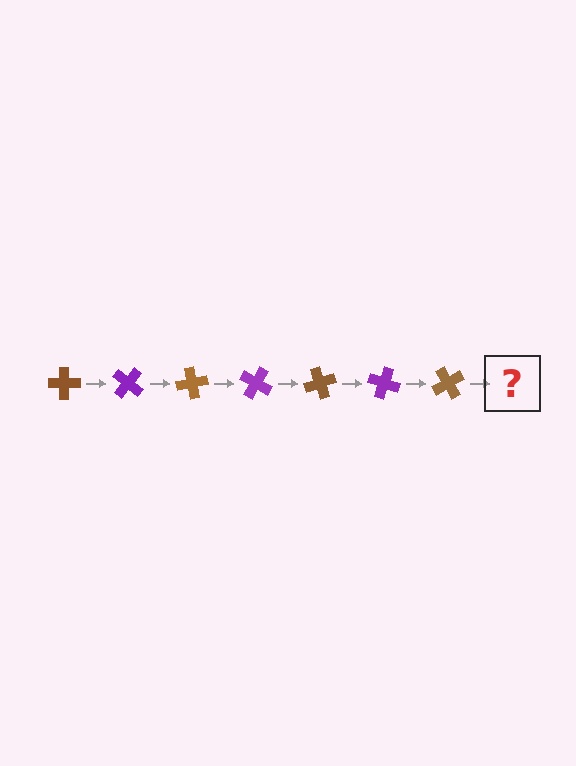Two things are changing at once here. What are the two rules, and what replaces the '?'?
The two rules are that it rotates 40 degrees each step and the color cycles through brown and purple. The '?' should be a purple cross, rotated 280 degrees from the start.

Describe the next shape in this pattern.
It should be a purple cross, rotated 280 degrees from the start.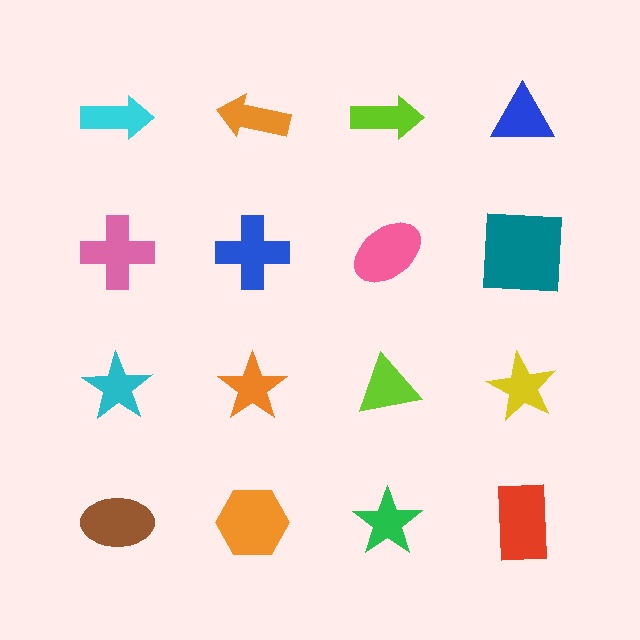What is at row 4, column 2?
An orange hexagon.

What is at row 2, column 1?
A pink cross.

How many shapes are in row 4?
4 shapes.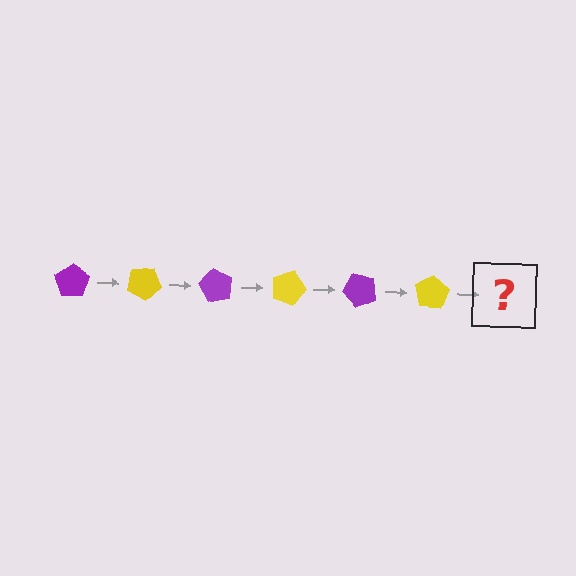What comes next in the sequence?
The next element should be a purple pentagon, rotated 180 degrees from the start.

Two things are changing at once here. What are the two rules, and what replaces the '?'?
The two rules are that it rotates 30 degrees each step and the color cycles through purple and yellow. The '?' should be a purple pentagon, rotated 180 degrees from the start.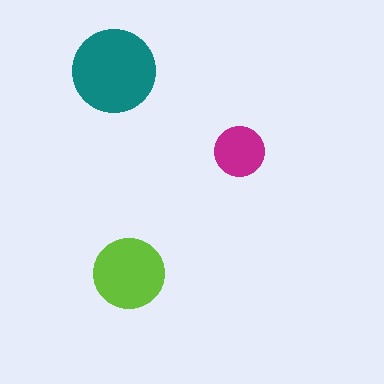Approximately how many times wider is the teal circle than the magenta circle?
About 1.5 times wider.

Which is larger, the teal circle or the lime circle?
The teal one.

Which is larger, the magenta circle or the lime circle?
The lime one.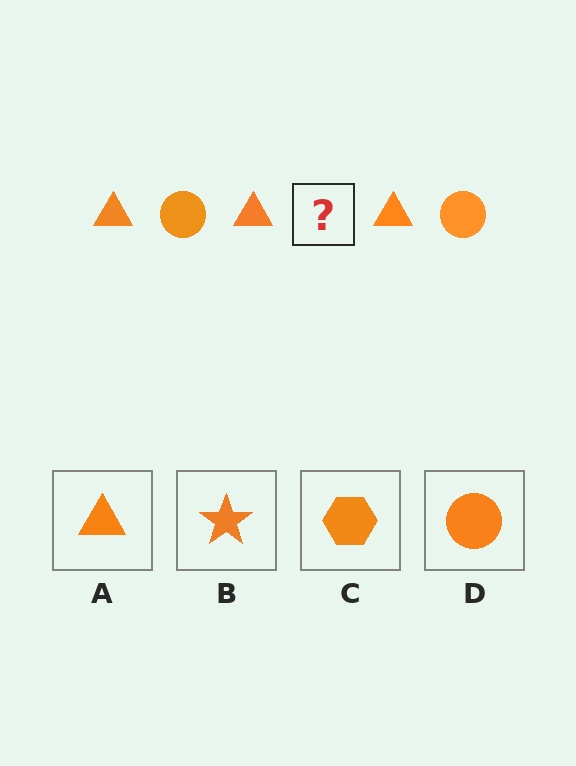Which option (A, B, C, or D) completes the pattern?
D.